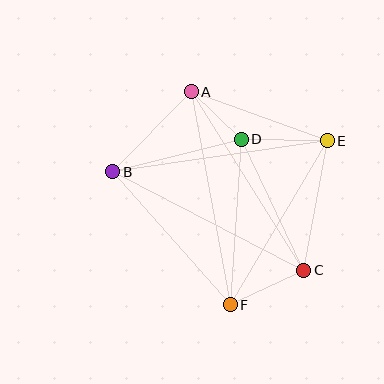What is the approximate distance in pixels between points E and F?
The distance between E and F is approximately 190 pixels.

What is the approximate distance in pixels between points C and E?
The distance between C and E is approximately 131 pixels.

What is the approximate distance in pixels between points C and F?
The distance between C and F is approximately 81 pixels.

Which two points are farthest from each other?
Points B and E are farthest from each other.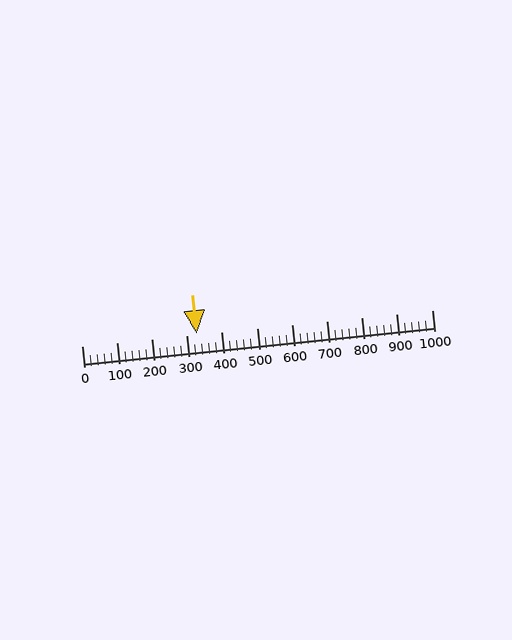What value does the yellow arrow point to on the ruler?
The yellow arrow points to approximately 329.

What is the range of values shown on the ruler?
The ruler shows values from 0 to 1000.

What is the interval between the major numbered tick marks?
The major tick marks are spaced 100 units apart.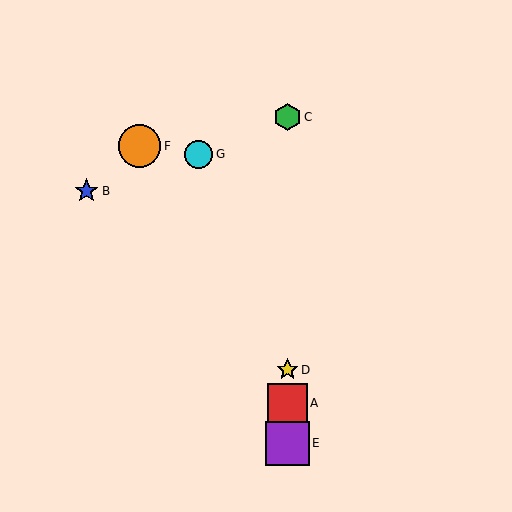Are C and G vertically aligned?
No, C is at x≈287 and G is at x≈199.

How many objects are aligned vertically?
4 objects (A, C, D, E) are aligned vertically.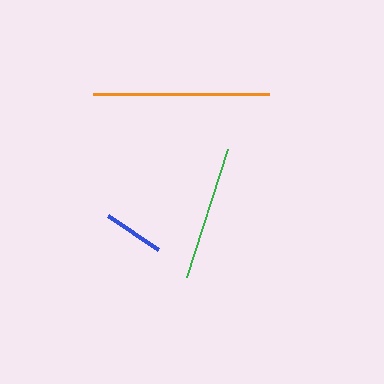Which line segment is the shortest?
The blue line is the shortest at approximately 61 pixels.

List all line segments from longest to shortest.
From longest to shortest: orange, green, blue.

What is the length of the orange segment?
The orange segment is approximately 175 pixels long.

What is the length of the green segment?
The green segment is approximately 134 pixels long.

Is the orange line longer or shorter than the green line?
The orange line is longer than the green line.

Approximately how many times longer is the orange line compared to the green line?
The orange line is approximately 1.3 times the length of the green line.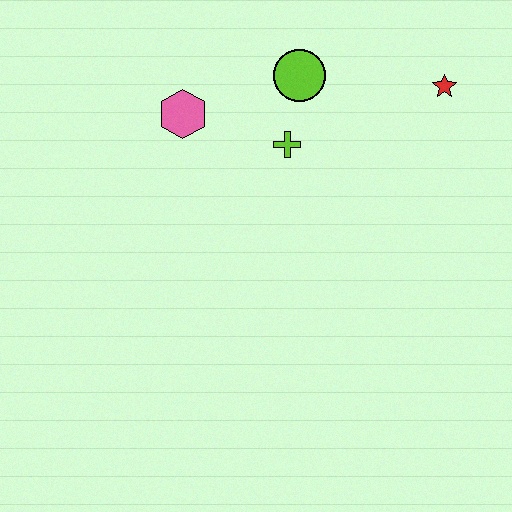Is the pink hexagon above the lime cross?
Yes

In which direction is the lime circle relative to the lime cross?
The lime circle is above the lime cross.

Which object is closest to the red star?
The lime circle is closest to the red star.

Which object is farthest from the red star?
The pink hexagon is farthest from the red star.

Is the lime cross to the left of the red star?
Yes